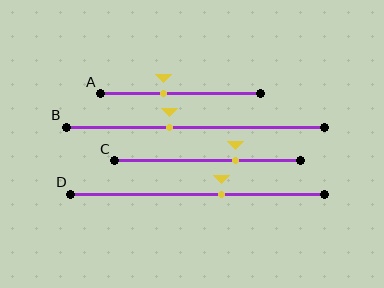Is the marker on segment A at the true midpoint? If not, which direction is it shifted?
No, the marker on segment A is shifted to the left by about 11% of the segment length.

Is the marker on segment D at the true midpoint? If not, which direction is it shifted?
No, the marker on segment D is shifted to the right by about 9% of the segment length.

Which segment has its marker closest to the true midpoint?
Segment D has its marker closest to the true midpoint.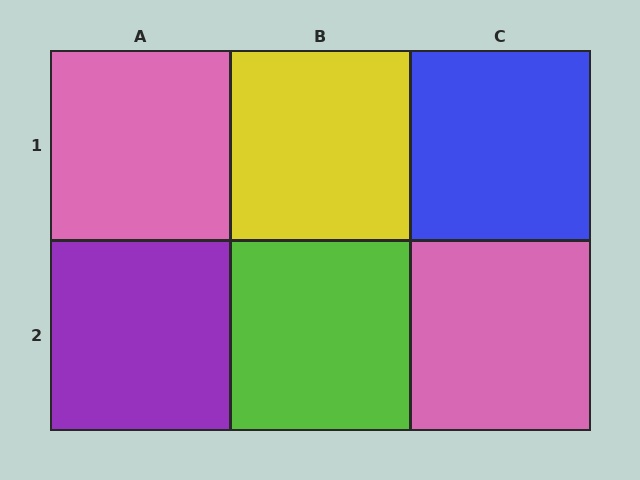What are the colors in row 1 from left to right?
Pink, yellow, blue.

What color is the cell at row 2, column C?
Pink.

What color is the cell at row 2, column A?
Purple.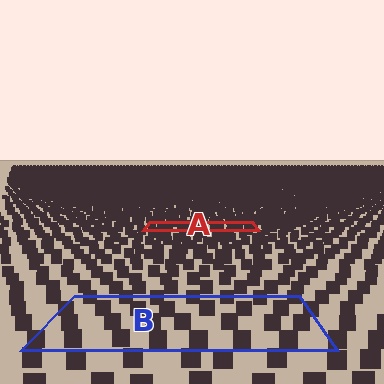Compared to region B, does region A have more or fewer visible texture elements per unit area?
Region A has more texture elements per unit area — they are packed more densely because it is farther away.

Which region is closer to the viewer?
Region B is closer. The texture elements there are larger and more spread out.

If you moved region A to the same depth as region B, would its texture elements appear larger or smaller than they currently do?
They would appear larger. At a closer depth, the same texture elements are projected at a bigger on-screen size.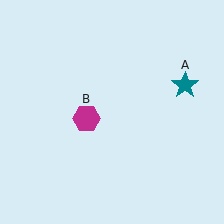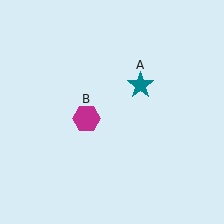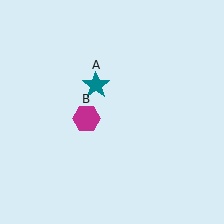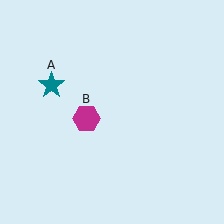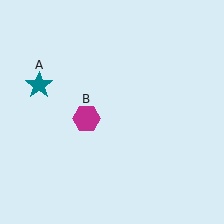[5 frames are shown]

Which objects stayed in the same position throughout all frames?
Magenta hexagon (object B) remained stationary.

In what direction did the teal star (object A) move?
The teal star (object A) moved left.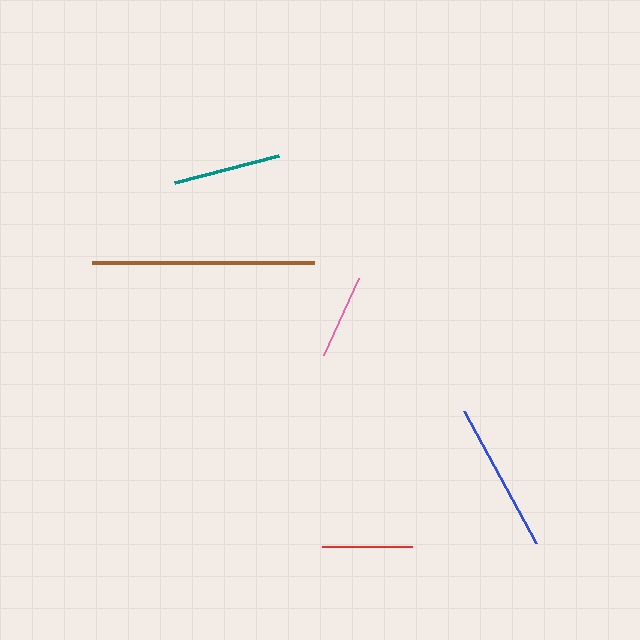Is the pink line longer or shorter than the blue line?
The blue line is longer than the pink line.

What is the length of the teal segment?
The teal segment is approximately 107 pixels long.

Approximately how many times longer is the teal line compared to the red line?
The teal line is approximately 1.2 times the length of the red line.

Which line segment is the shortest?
The pink line is the shortest at approximately 84 pixels.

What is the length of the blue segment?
The blue segment is approximately 151 pixels long.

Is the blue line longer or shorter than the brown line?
The brown line is longer than the blue line.